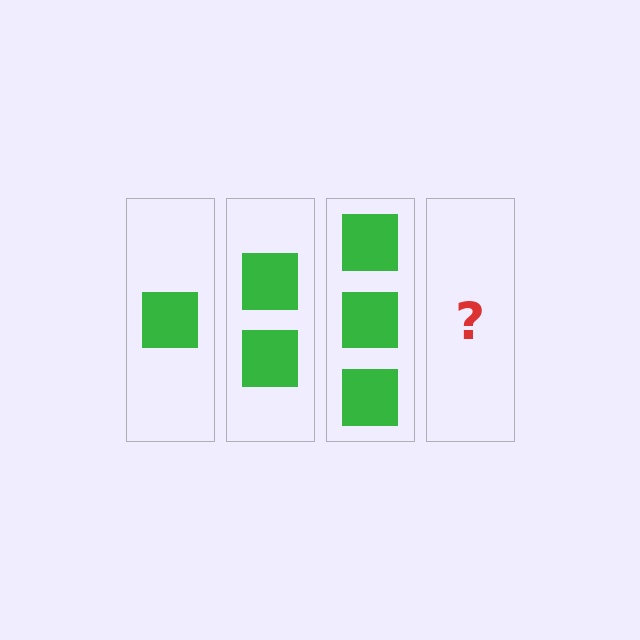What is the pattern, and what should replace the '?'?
The pattern is that each step adds one more square. The '?' should be 4 squares.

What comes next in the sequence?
The next element should be 4 squares.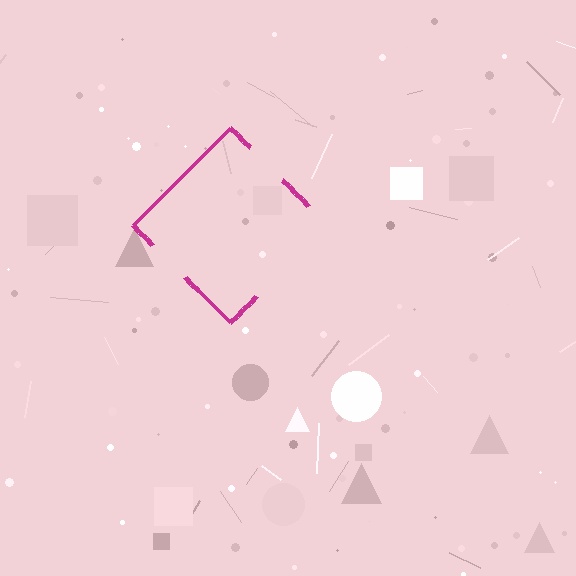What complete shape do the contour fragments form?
The contour fragments form a diamond.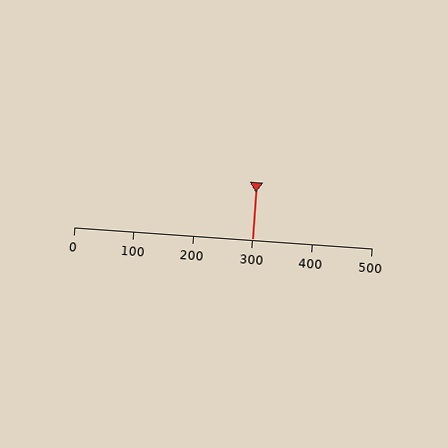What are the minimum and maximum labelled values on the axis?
The axis runs from 0 to 500.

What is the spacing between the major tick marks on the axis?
The major ticks are spaced 100 apart.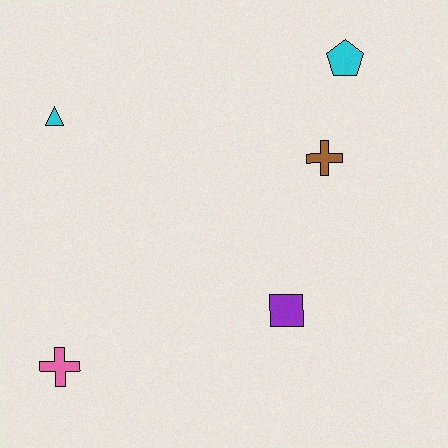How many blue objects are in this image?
There are no blue objects.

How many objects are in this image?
There are 5 objects.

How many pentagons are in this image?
There is 1 pentagon.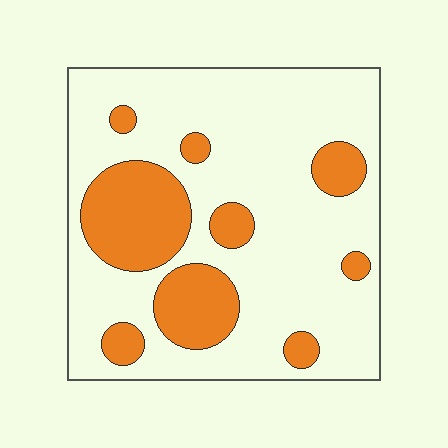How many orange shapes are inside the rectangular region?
9.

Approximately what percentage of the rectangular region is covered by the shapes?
Approximately 25%.